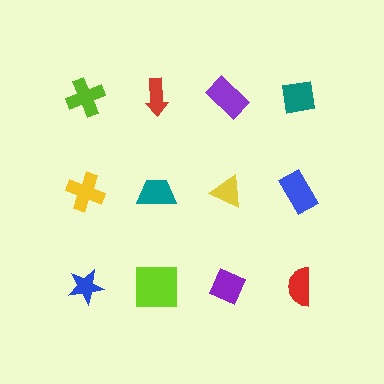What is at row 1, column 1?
A lime cross.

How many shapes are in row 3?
4 shapes.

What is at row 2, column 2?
A teal trapezoid.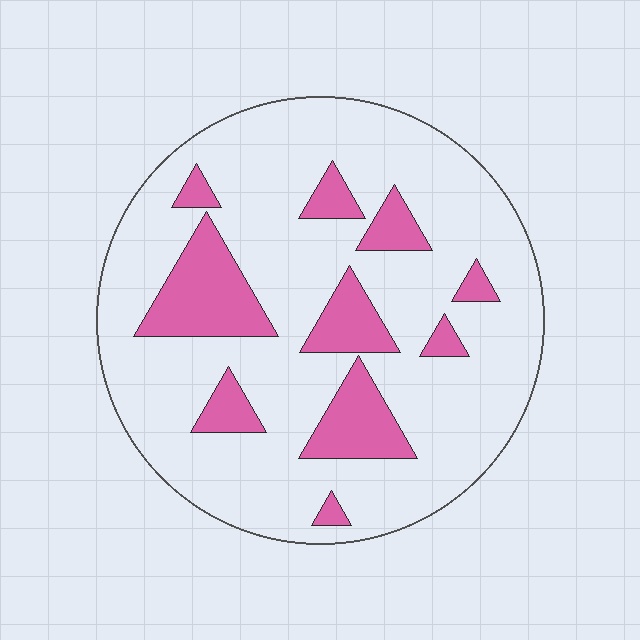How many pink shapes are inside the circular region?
10.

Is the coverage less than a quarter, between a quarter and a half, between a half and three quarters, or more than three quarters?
Less than a quarter.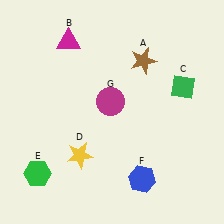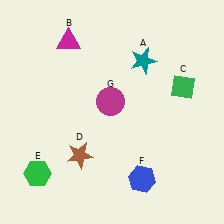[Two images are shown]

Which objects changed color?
A changed from brown to teal. D changed from yellow to brown.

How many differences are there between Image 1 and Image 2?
There are 2 differences between the two images.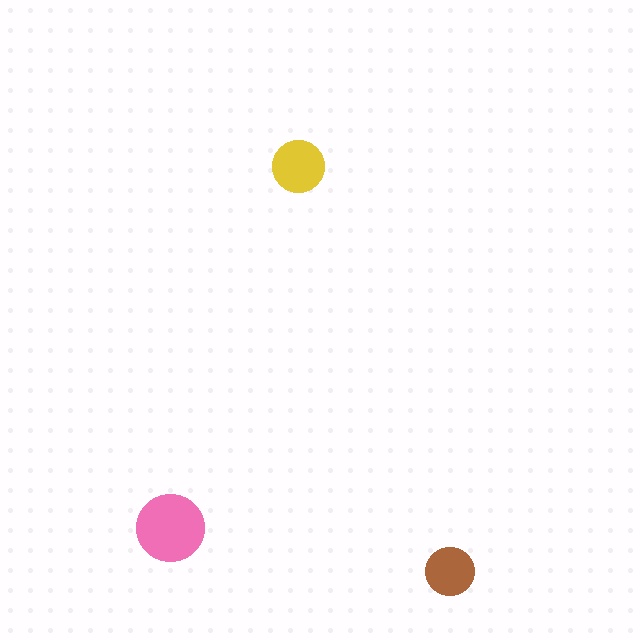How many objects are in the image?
There are 3 objects in the image.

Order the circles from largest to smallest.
the pink one, the yellow one, the brown one.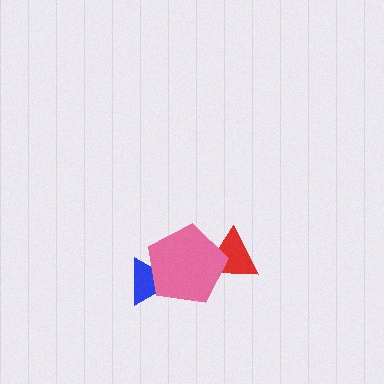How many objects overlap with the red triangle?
1 object overlaps with the red triangle.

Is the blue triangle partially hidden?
Yes, it is partially covered by another shape.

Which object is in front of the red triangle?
The pink pentagon is in front of the red triangle.